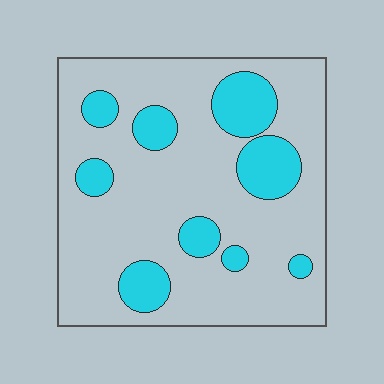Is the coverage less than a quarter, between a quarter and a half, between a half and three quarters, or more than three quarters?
Less than a quarter.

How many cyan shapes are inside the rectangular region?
9.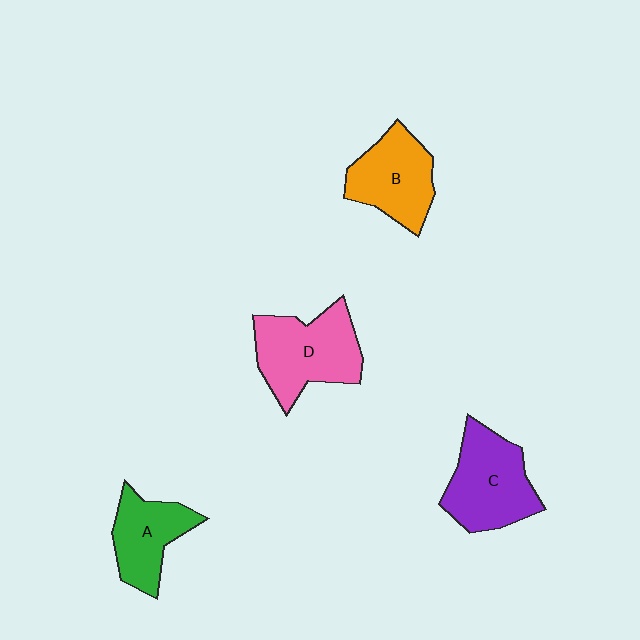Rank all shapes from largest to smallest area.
From largest to smallest: D (pink), C (purple), B (orange), A (green).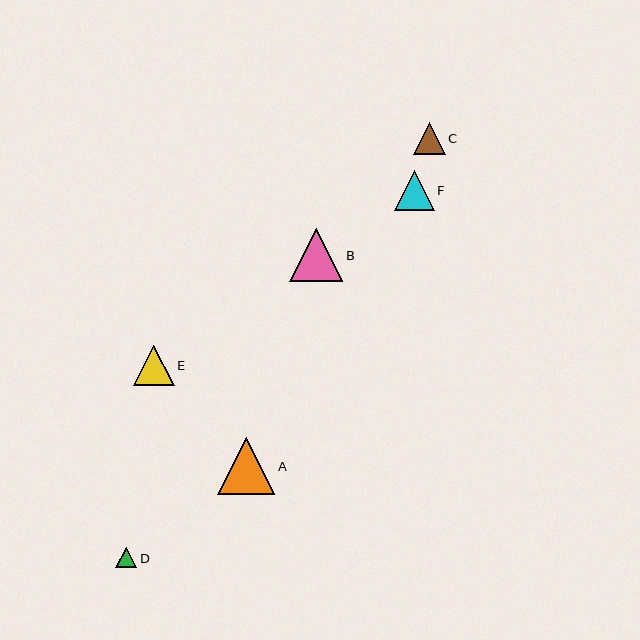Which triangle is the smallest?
Triangle D is the smallest with a size of approximately 21 pixels.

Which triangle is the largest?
Triangle A is the largest with a size of approximately 57 pixels.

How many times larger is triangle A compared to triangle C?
Triangle A is approximately 1.8 times the size of triangle C.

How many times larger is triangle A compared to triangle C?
Triangle A is approximately 1.8 times the size of triangle C.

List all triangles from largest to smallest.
From largest to smallest: A, B, E, F, C, D.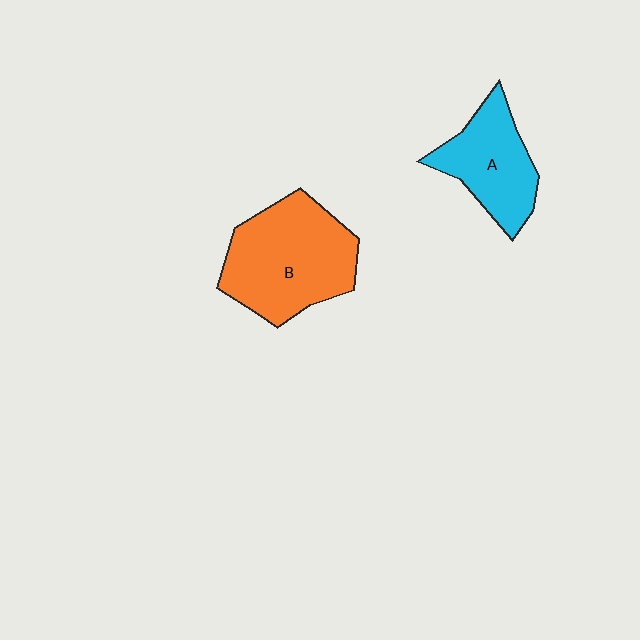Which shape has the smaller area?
Shape A (cyan).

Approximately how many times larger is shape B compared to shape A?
Approximately 1.5 times.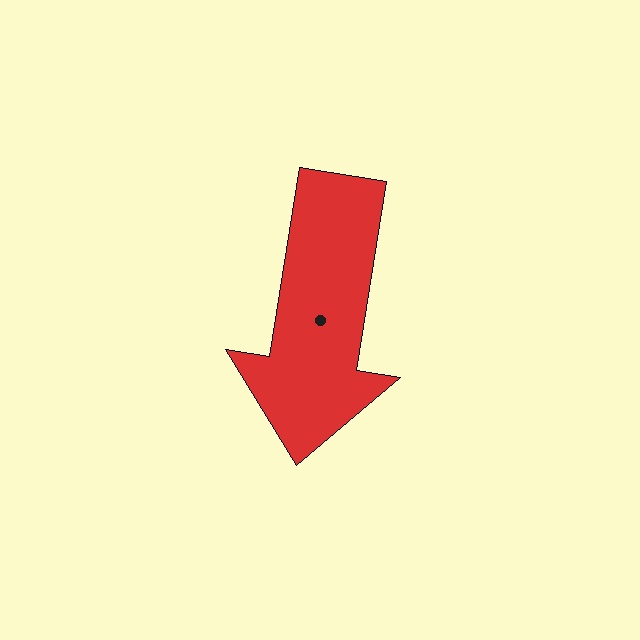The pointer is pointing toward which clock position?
Roughly 6 o'clock.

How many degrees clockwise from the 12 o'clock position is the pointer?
Approximately 189 degrees.